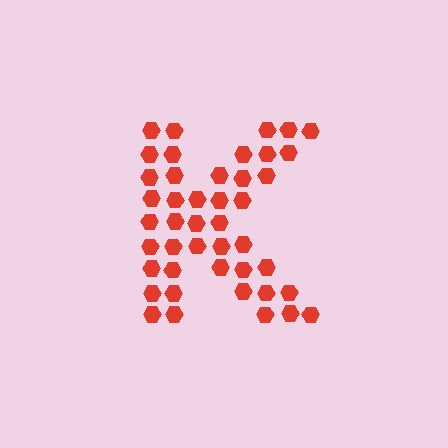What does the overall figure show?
The overall figure shows the letter K.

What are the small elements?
The small elements are hexagons.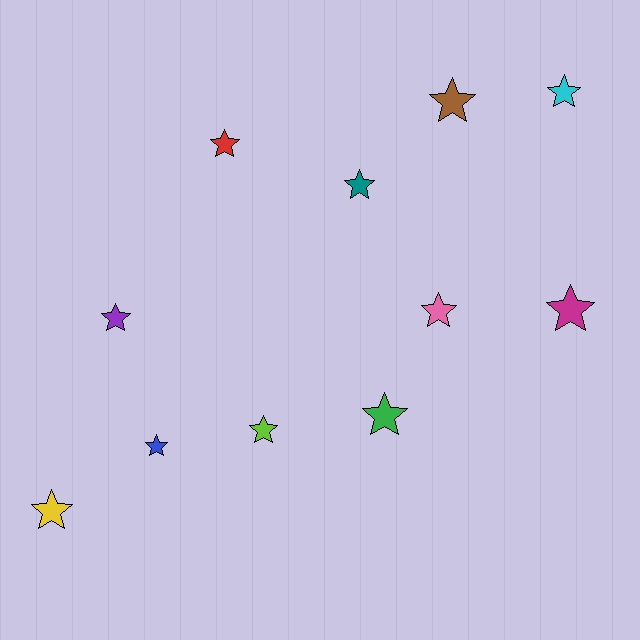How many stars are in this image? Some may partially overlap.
There are 11 stars.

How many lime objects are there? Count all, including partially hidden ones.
There is 1 lime object.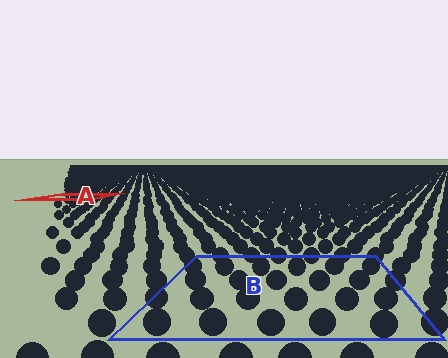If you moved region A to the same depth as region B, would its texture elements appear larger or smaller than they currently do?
They would appear larger. At a closer depth, the same texture elements are projected at a bigger on-screen size.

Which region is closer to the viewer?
Region B is closer. The texture elements there are larger and more spread out.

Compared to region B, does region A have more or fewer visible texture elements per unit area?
Region A has more texture elements per unit area — they are packed more densely because it is farther away.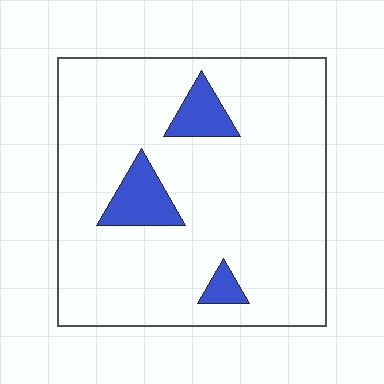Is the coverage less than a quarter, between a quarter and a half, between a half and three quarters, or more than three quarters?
Less than a quarter.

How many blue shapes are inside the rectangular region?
3.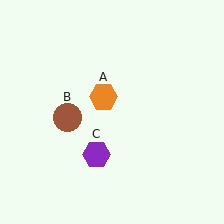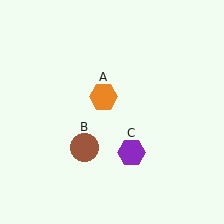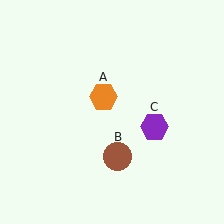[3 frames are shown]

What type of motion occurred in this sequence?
The brown circle (object B), purple hexagon (object C) rotated counterclockwise around the center of the scene.